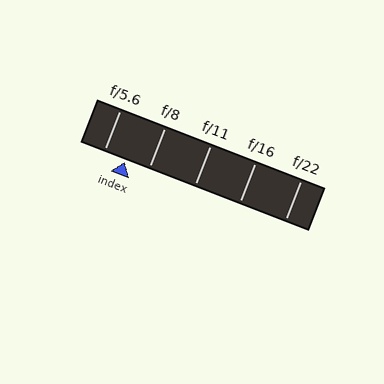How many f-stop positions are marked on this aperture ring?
There are 5 f-stop positions marked.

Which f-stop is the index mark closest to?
The index mark is closest to f/5.6.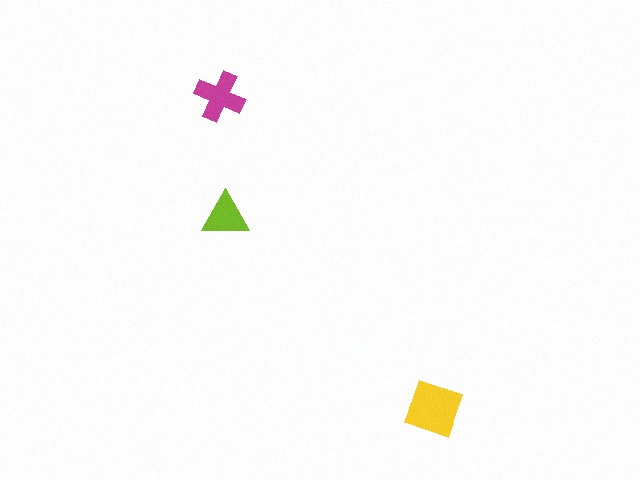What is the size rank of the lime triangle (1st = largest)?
3rd.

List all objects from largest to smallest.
The yellow square, the magenta cross, the lime triangle.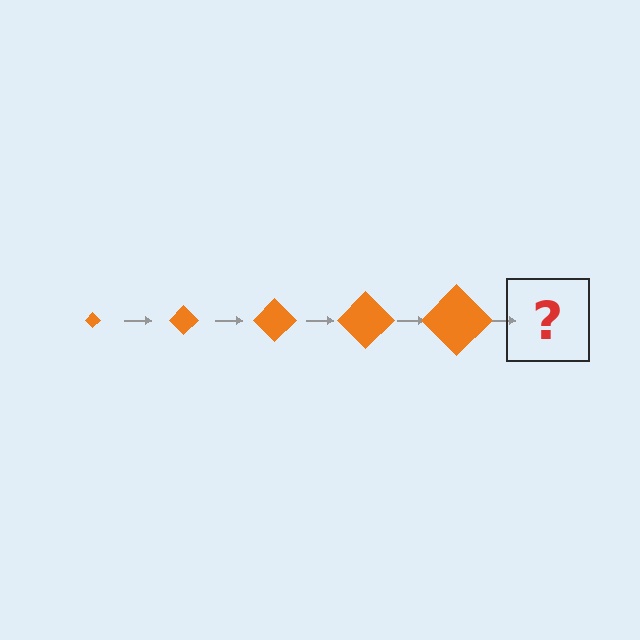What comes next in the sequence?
The next element should be an orange diamond, larger than the previous one.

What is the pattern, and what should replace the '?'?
The pattern is that the diamond gets progressively larger each step. The '?' should be an orange diamond, larger than the previous one.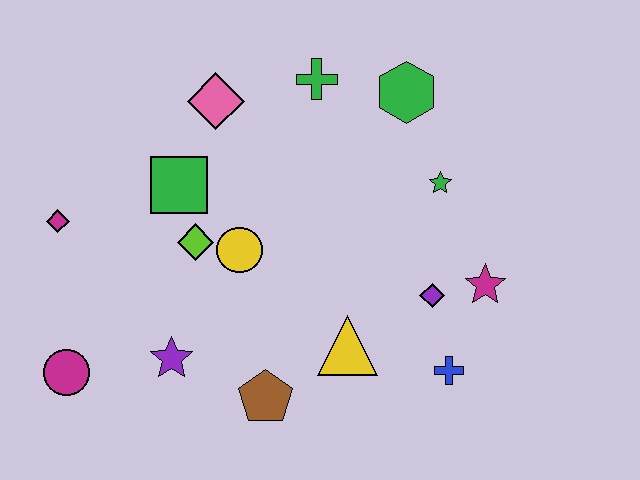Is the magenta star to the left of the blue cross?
No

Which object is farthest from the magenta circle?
The green hexagon is farthest from the magenta circle.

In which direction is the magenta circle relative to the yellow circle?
The magenta circle is to the left of the yellow circle.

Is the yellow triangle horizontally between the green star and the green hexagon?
No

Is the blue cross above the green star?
No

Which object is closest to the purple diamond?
The magenta star is closest to the purple diamond.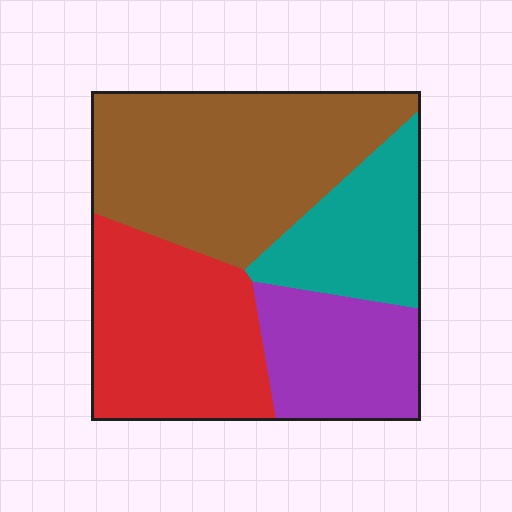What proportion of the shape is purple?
Purple covers about 20% of the shape.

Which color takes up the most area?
Brown, at roughly 35%.